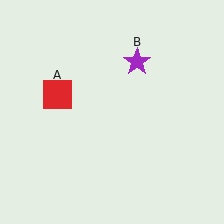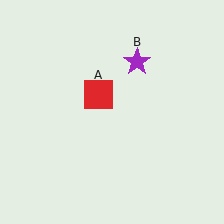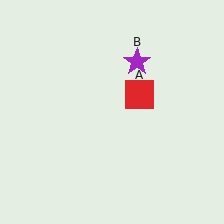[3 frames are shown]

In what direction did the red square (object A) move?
The red square (object A) moved right.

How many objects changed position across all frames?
1 object changed position: red square (object A).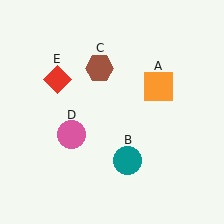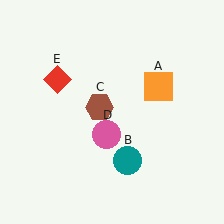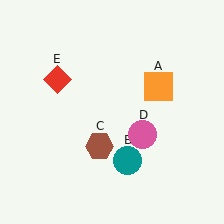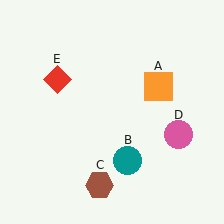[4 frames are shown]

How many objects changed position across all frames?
2 objects changed position: brown hexagon (object C), pink circle (object D).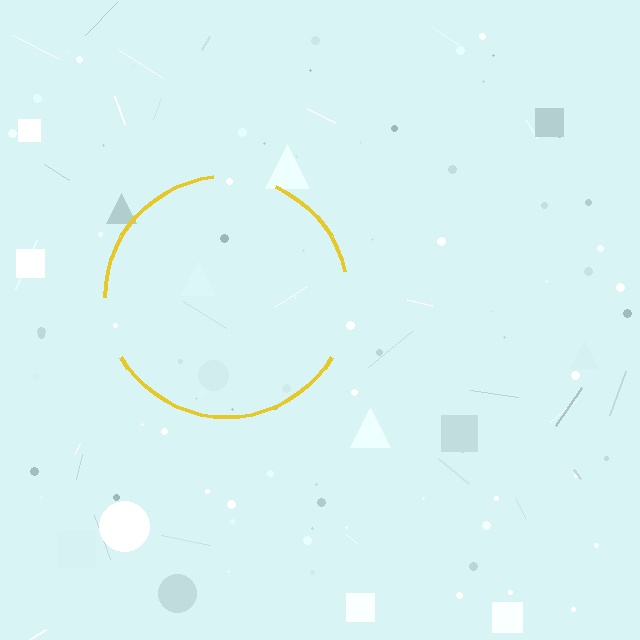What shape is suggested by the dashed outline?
The dashed outline suggests a circle.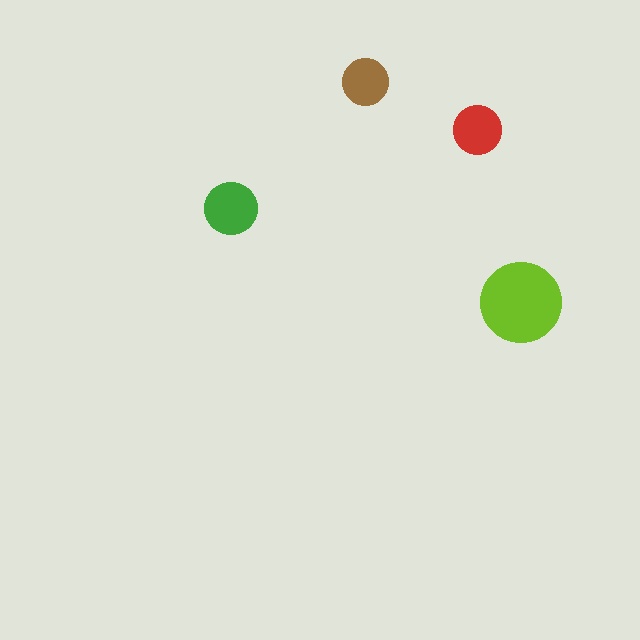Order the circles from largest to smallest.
the lime one, the green one, the red one, the brown one.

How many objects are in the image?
There are 4 objects in the image.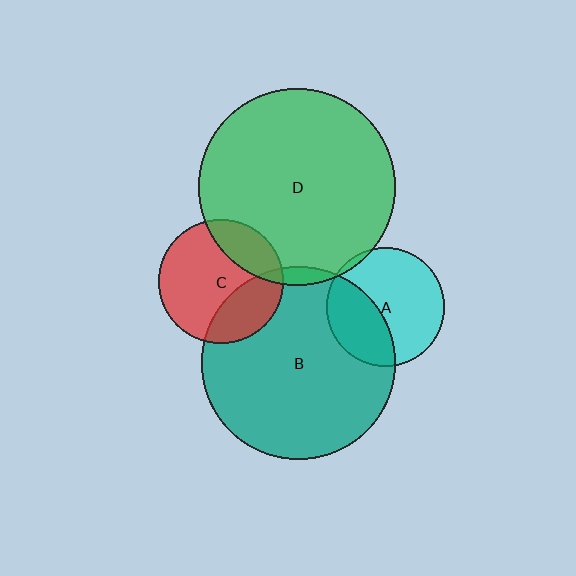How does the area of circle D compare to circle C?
Approximately 2.5 times.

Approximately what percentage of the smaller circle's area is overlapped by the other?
Approximately 5%.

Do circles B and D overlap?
Yes.